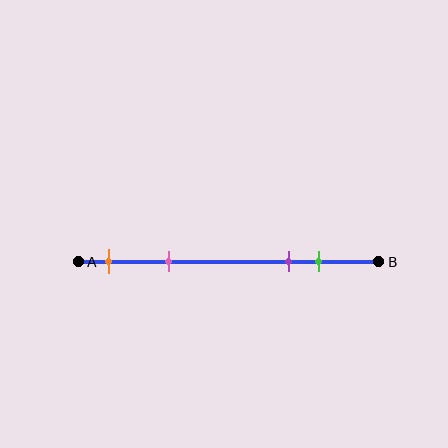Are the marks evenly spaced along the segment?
No, the marks are not evenly spaced.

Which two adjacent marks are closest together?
The purple and green marks are the closest adjacent pair.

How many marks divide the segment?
There are 4 marks dividing the segment.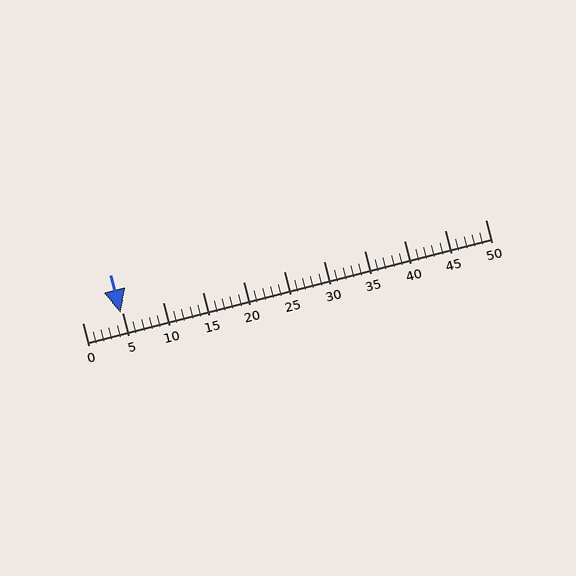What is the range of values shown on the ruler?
The ruler shows values from 0 to 50.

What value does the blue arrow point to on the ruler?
The blue arrow points to approximately 5.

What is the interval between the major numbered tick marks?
The major tick marks are spaced 5 units apart.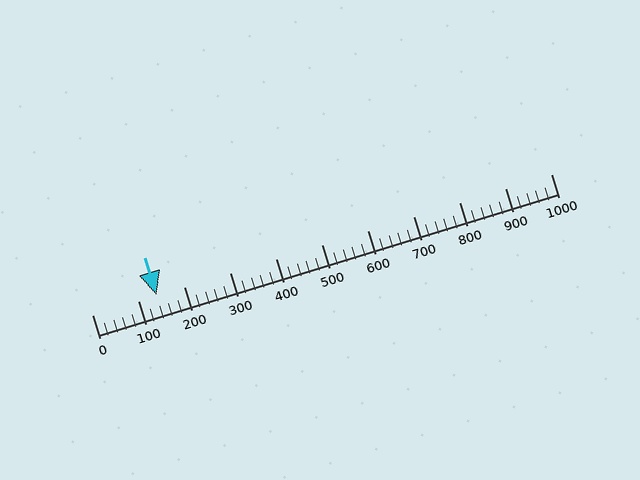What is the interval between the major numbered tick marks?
The major tick marks are spaced 100 units apart.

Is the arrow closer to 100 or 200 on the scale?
The arrow is closer to 100.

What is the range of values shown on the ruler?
The ruler shows values from 0 to 1000.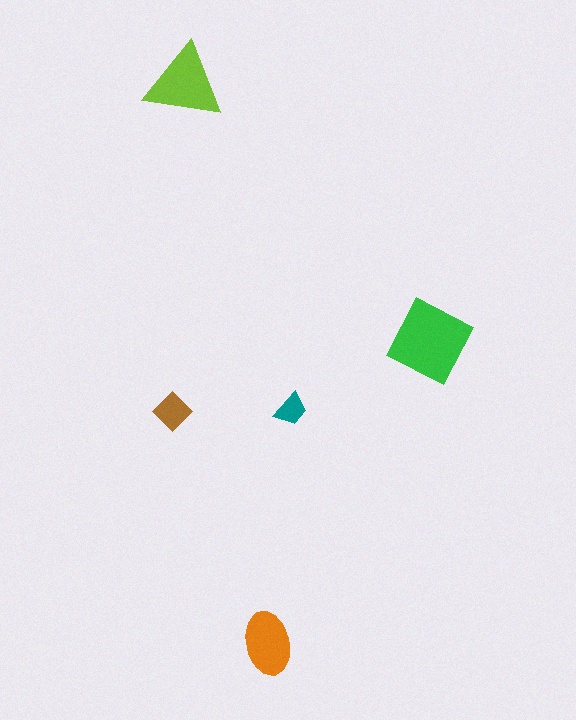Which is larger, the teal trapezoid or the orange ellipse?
The orange ellipse.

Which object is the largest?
The green square.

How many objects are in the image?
There are 5 objects in the image.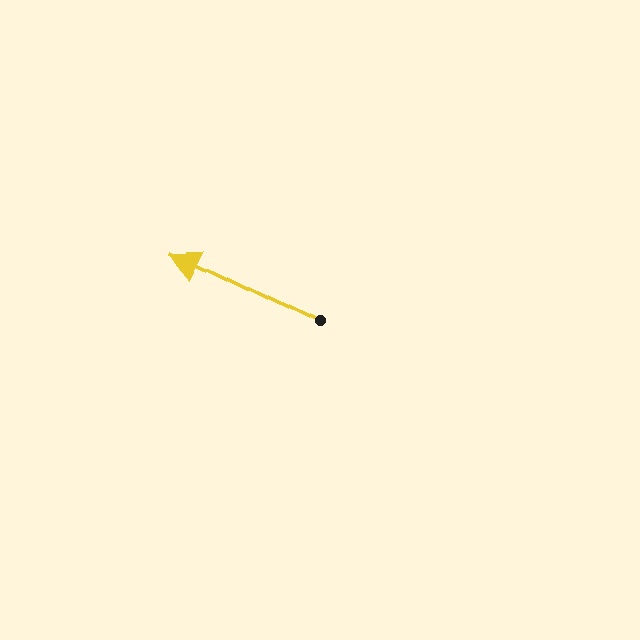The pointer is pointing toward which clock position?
Roughly 10 o'clock.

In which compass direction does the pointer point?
Northwest.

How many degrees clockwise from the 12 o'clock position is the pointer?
Approximately 296 degrees.